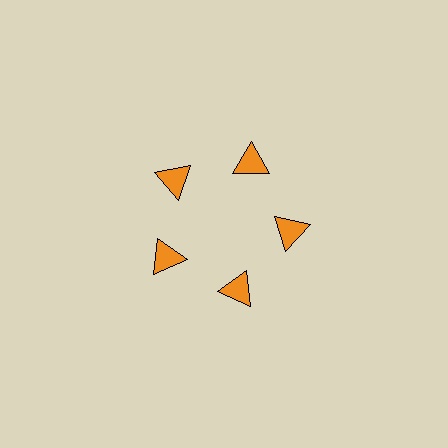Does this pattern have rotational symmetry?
Yes, this pattern has 5-fold rotational symmetry. It looks the same after rotating 72 degrees around the center.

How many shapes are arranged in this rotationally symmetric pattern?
There are 5 shapes, arranged in 5 groups of 1.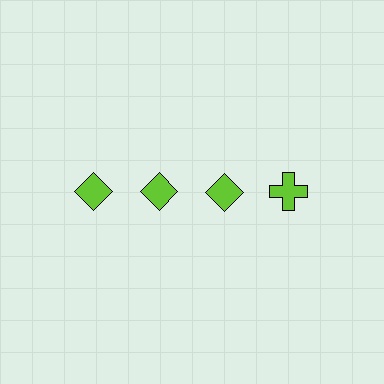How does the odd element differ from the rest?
It has a different shape: cross instead of diamond.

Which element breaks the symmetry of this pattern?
The lime cross in the top row, second from right column breaks the symmetry. All other shapes are lime diamonds.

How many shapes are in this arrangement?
There are 4 shapes arranged in a grid pattern.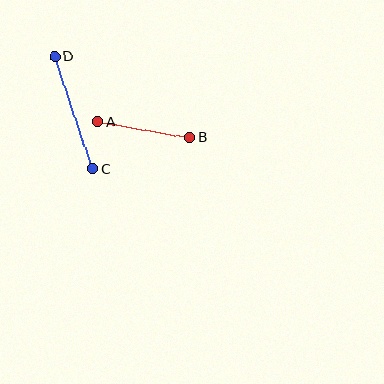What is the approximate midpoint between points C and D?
The midpoint is at approximately (74, 113) pixels.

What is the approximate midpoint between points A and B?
The midpoint is at approximately (144, 130) pixels.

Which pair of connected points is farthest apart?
Points C and D are farthest apart.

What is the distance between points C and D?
The distance is approximately 119 pixels.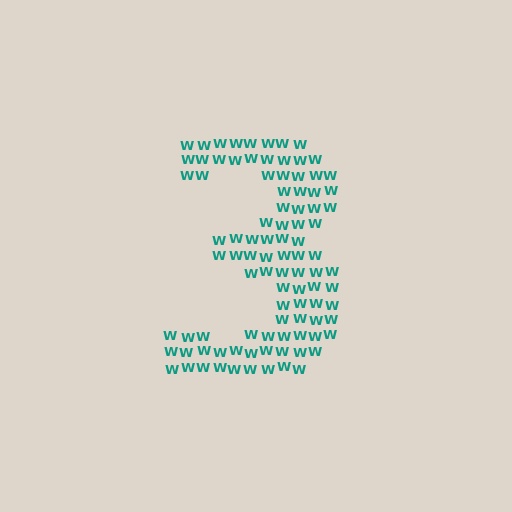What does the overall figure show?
The overall figure shows the digit 3.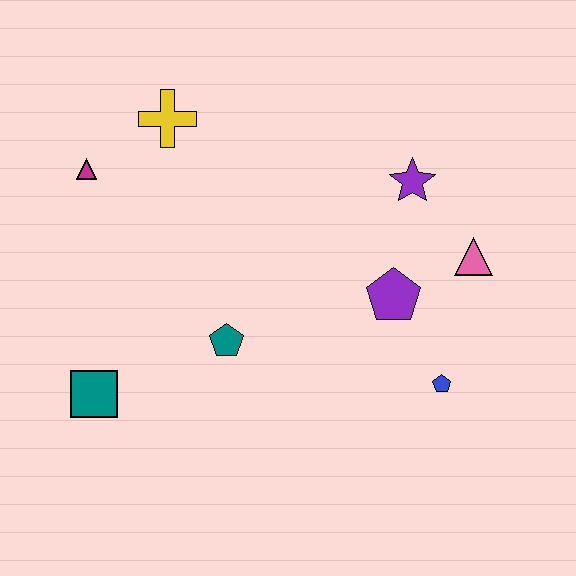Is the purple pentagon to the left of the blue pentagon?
Yes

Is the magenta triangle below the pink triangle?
No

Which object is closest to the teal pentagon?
The teal square is closest to the teal pentagon.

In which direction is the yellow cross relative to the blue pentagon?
The yellow cross is to the left of the blue pentagon.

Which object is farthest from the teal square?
The pink triangle is farthest from the teal square.